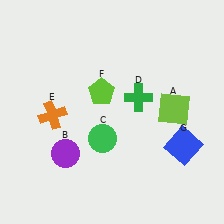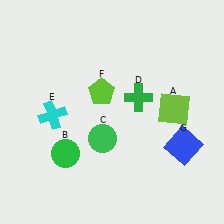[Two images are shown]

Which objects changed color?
B changed from purple to green. E changed from orange to cyan.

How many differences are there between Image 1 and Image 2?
There are 2 differences between the two images.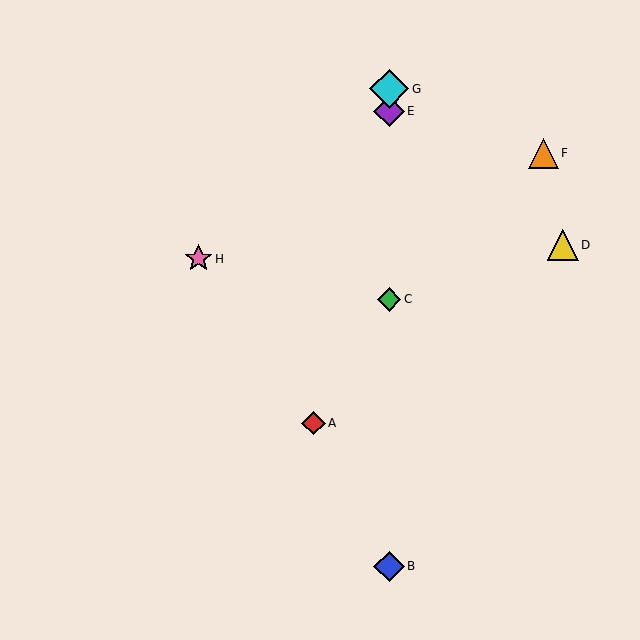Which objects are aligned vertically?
Objects B, C, E, G are aligned vertically.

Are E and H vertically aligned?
No, E is at x≈389 and H is at x≈198.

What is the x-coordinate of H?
Object H is at x≈198.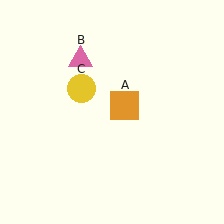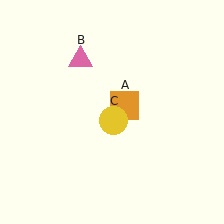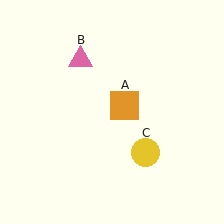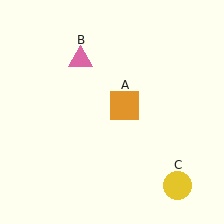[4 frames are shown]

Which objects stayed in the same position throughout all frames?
Orange square (object A) and pink triangle (object B) remained stationary.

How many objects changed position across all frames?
1 object changed position: yellow circle (object C).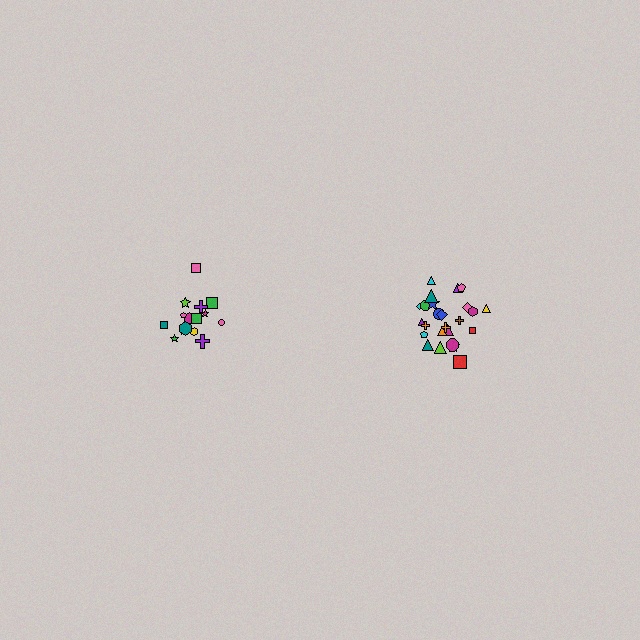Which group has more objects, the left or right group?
The right group.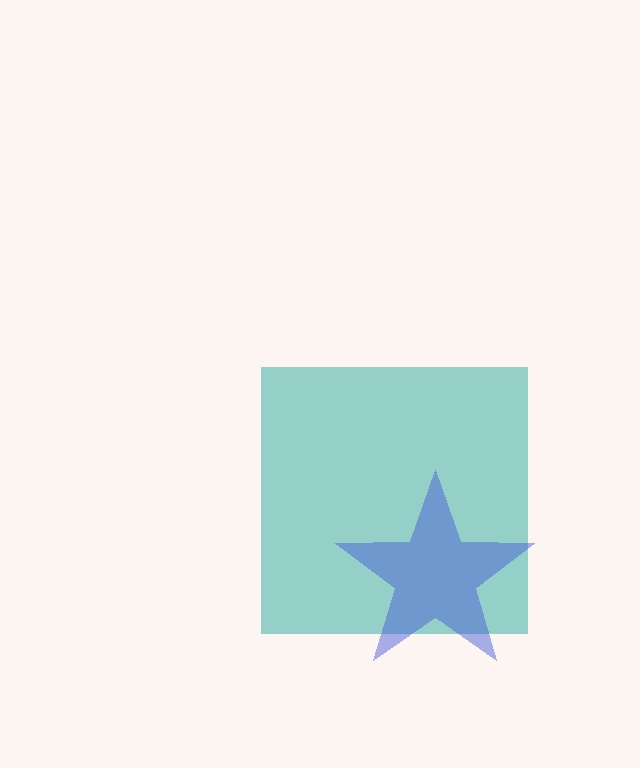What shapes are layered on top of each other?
The layered shapes are: a teal square, a blue star.